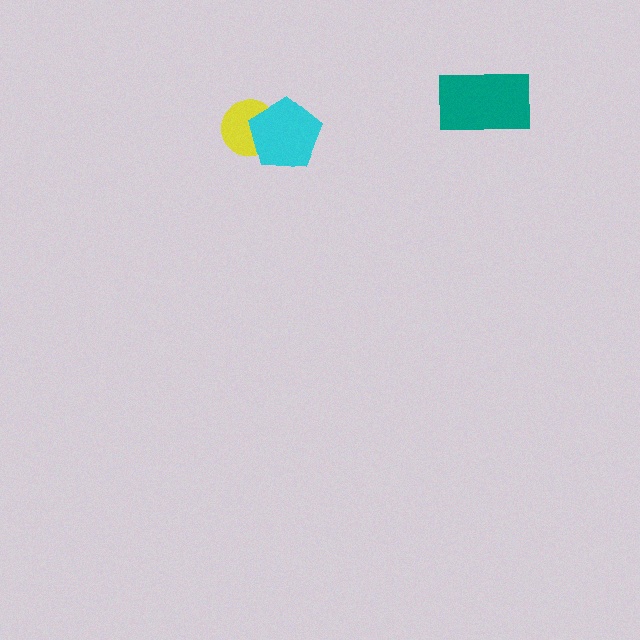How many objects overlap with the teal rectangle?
0 objects overlap with the teal rectangle.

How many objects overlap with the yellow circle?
1 object overlaps with the yellow circle.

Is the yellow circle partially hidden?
Yes, it is partially covered by another shape.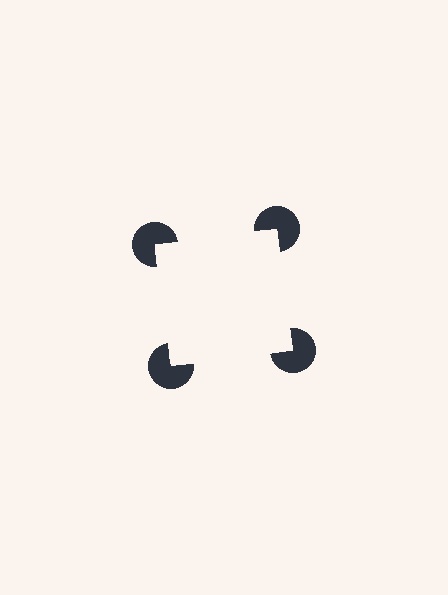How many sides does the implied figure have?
4 sides.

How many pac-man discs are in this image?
There are 4 — one at each vertex of the illusory square.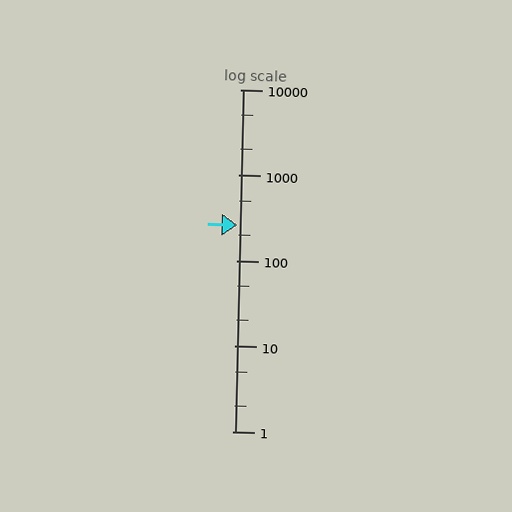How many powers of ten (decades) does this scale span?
The scale spans 4 decades, from 1 to 10000.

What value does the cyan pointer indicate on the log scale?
The pointer indicates approximately 260.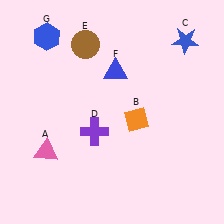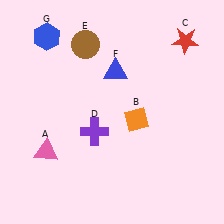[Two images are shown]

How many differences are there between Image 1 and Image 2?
There is 1 difference between the two images.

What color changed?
The star (C) changed from blue in Image 1 to red in Image 2.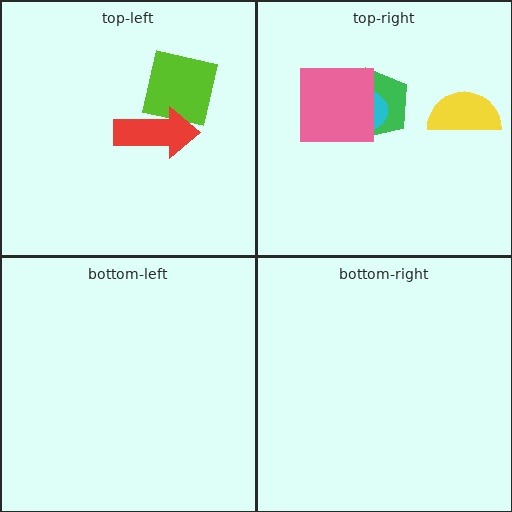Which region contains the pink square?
The top-right region.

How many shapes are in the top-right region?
4.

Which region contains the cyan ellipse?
The top-right region.